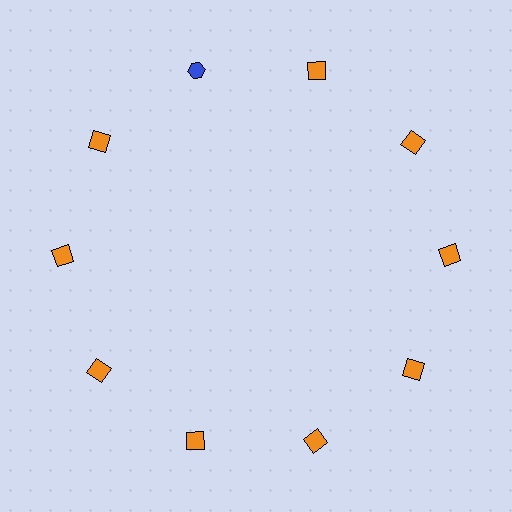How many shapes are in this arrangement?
There are 10 shapes arranged in a ring pattern.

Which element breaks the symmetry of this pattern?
The blue hexagon at roughly the 11 o'clock position breaks the symmetry. All other shapes are orange squares.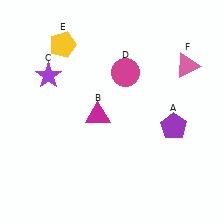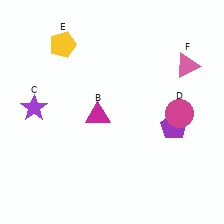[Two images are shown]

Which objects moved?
The objects that moved are: the purple star (C), the magenta circle (D).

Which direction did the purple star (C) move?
The purple star (C) moved down.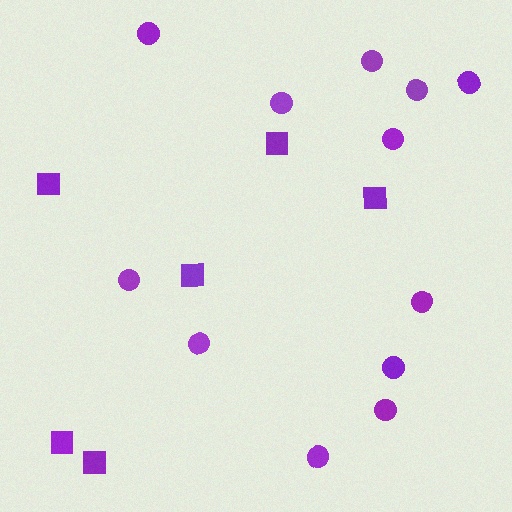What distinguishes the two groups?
There are 2 groups: one group of circles (12) and one group of squares (6).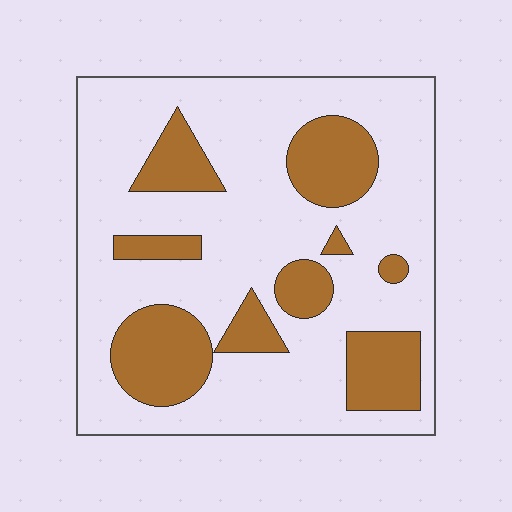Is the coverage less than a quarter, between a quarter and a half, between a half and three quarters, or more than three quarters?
Between a quarter and a half.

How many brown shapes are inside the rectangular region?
9.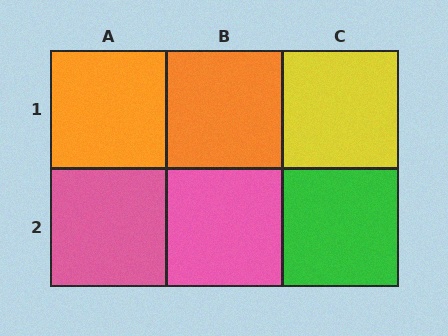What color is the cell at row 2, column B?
Pink.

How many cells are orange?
2 cells are orange.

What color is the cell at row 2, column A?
Pink.